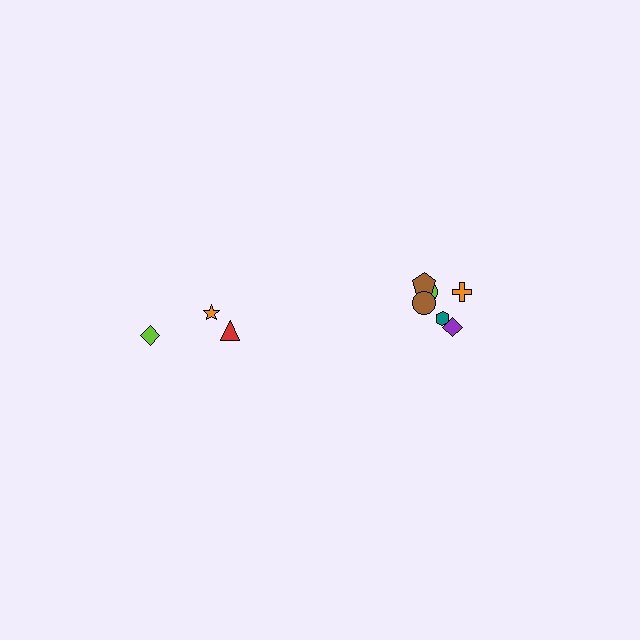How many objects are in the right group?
There are 6 objects.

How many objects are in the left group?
There are 3 objects.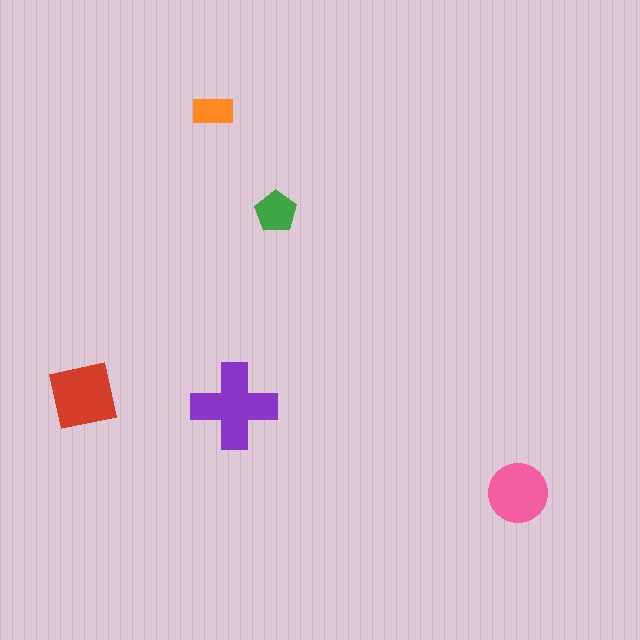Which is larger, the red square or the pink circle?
The red square.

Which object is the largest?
The purple cross.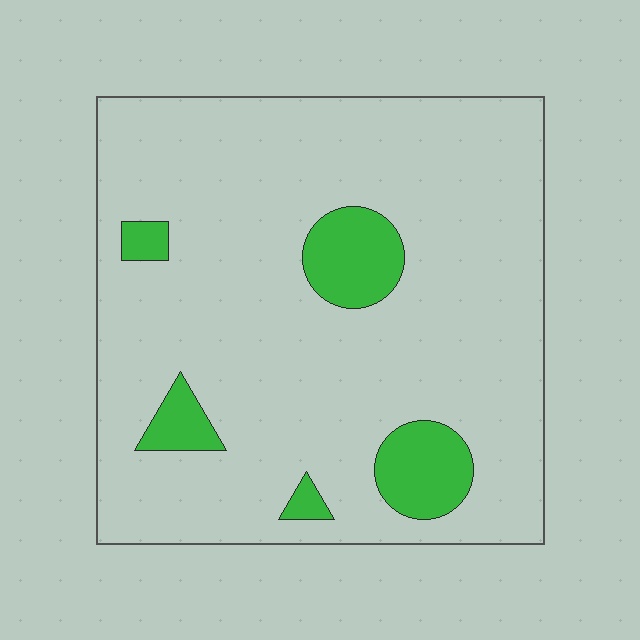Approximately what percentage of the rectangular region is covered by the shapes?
Approximately 10%.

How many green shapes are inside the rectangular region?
5.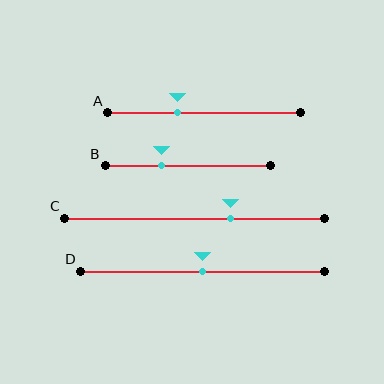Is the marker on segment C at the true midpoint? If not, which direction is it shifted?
No, the marker on segment C is shifted to the right by about 14% of the segment length.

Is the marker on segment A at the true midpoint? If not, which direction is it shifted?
No, the marker on segment A is shifted to the left by about 14% of the segment length.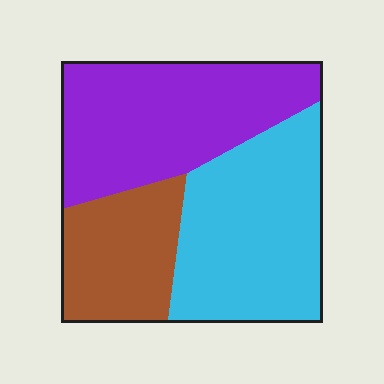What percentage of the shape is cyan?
Cyan covers 39% of the shape.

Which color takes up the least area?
Brown, at roughly 20%.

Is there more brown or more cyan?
Cyan.